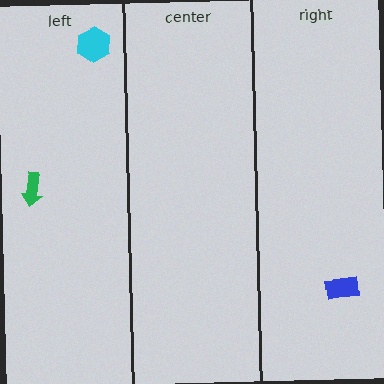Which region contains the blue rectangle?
The right region.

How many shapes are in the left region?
2.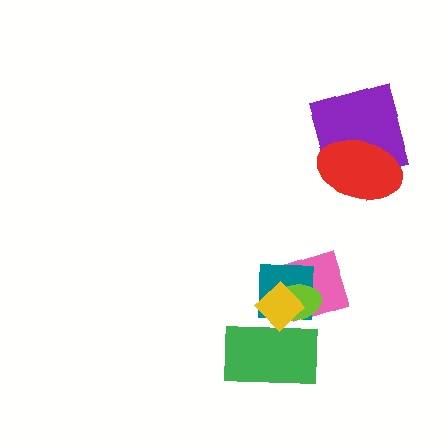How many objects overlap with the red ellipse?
1 object overlaps with the red ellipse.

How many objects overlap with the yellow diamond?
4 objects overlap with the yellow diamond.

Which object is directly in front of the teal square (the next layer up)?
The lime ellipse is directly in front of the teal square.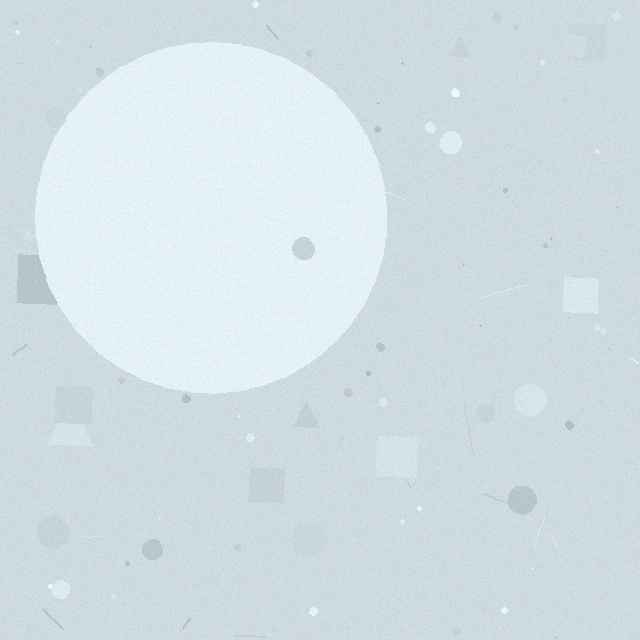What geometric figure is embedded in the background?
A circle is embedded in the background.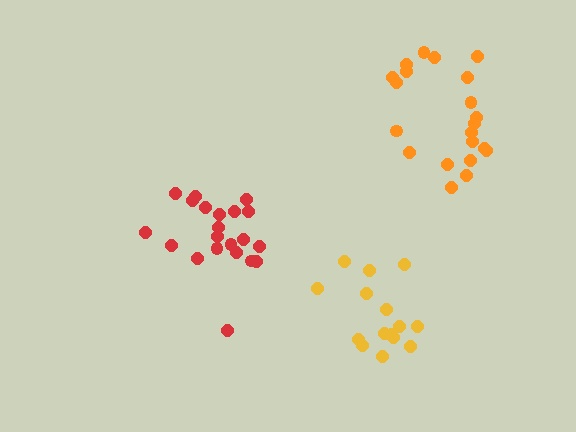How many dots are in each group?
Group 1: 21 dots, Group 2: 21 dots, Group 3: 15 dots (57 total).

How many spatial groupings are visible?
There are 3 spatial groupings.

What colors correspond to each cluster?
The clusters are colored: orange, red, yellow.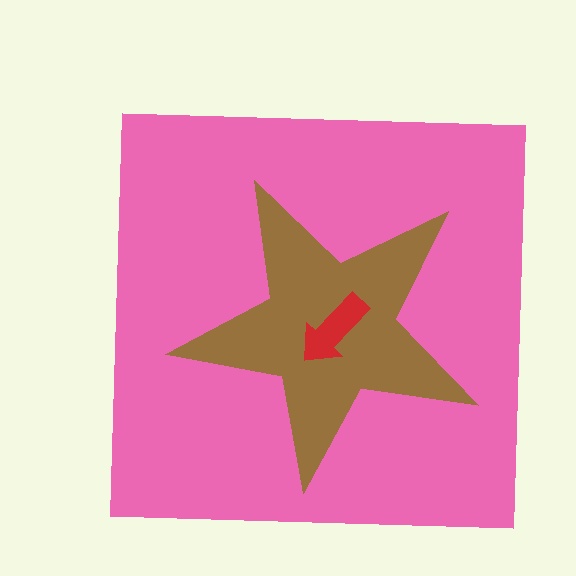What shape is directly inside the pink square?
The brown star.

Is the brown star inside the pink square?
Yes.